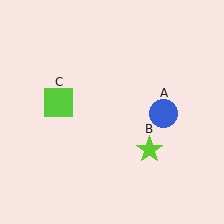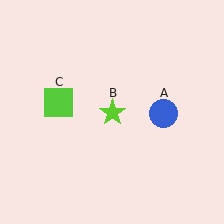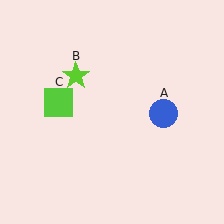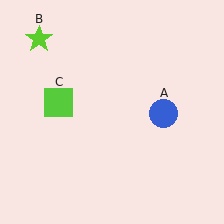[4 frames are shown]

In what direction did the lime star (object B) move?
The lime star (object B) moved up and to the left.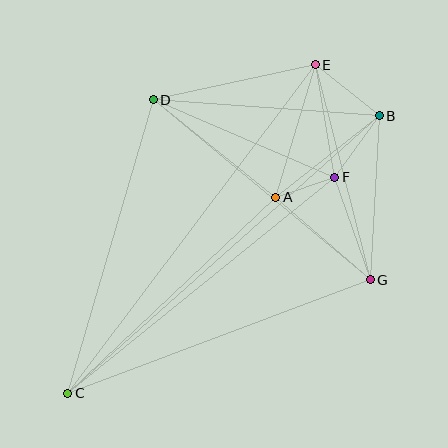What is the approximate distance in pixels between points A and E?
The distance between A and E is approximately 138 pixels.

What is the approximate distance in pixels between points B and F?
The distance between B and F is approximately 76 pixels.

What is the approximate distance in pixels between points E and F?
The distance between E and F is approximately 114 pixels.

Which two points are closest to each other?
Points A and F are closest to each other.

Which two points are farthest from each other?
Points B and C are farthest from each other.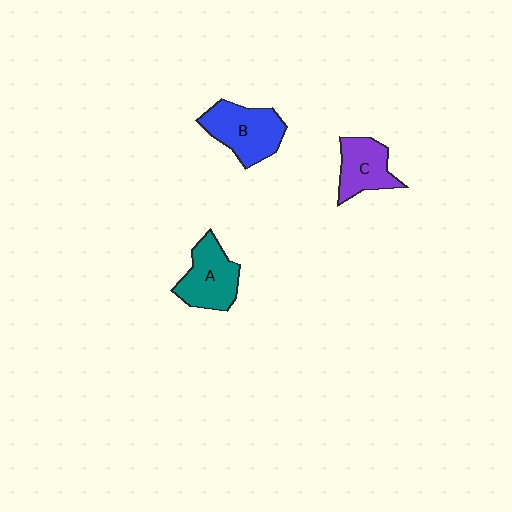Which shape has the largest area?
Shape B (blue).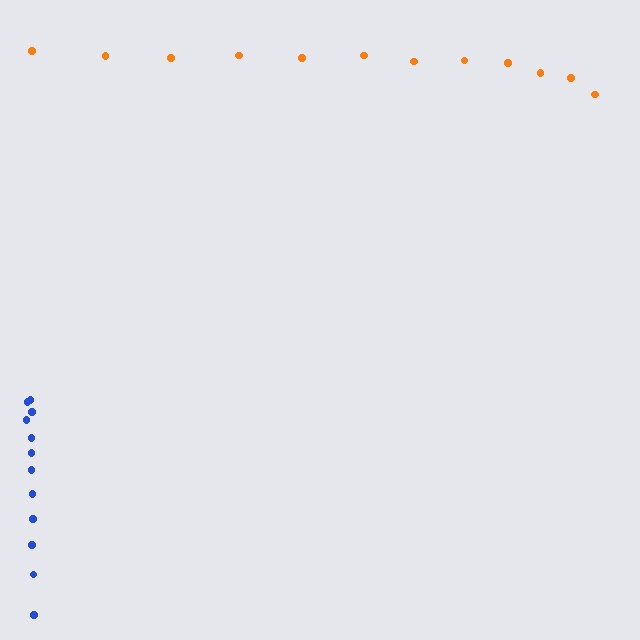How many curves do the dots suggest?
There are 2 distinct paths.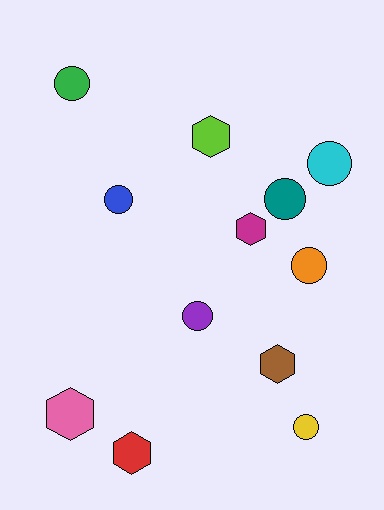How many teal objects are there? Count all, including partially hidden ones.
There is 1 teal object.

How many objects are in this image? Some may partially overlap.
There are 12 objects.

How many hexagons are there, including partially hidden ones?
There are 5 hexagons.